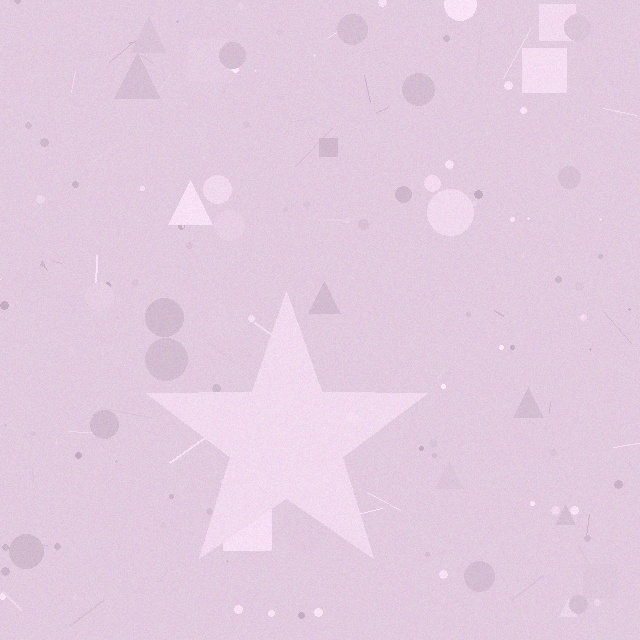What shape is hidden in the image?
A star is hidden in the image.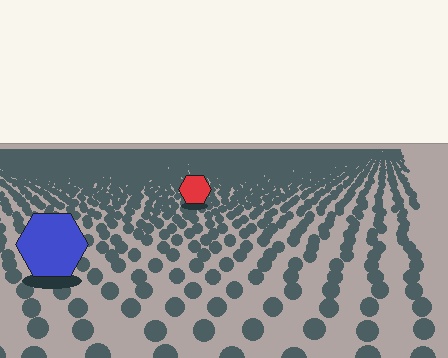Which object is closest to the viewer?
The blue hexagon is closest. The texture marks near it are larger and more spread out.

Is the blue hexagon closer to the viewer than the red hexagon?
Yes. The blue hexagon is closer — you can tell from the texture gradient: the ground texture is coarser near it.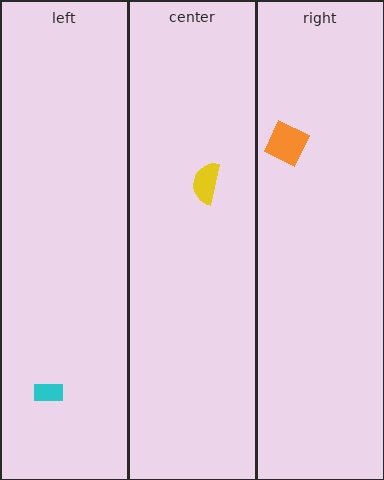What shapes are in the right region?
The orange square.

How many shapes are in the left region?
1.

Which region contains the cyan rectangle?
The left region.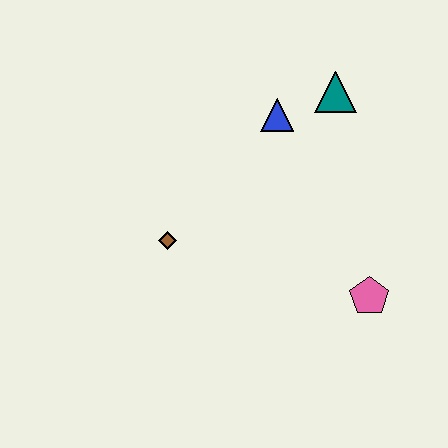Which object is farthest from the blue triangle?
The pink pentagon is farthest from the blue triangle.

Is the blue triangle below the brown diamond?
No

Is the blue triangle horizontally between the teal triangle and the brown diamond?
Yes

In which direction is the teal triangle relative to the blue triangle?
The teal triangle is to the right of the blue triangle.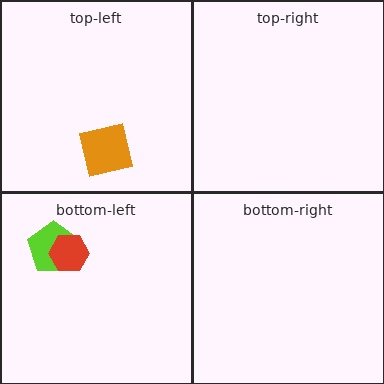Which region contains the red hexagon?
The bottom-left region.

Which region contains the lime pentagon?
The bottom-left region.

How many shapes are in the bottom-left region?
2.